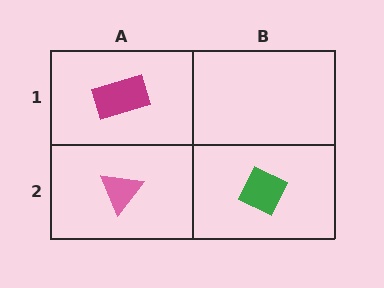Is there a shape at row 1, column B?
No, that cell is empty.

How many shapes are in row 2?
2 shapes.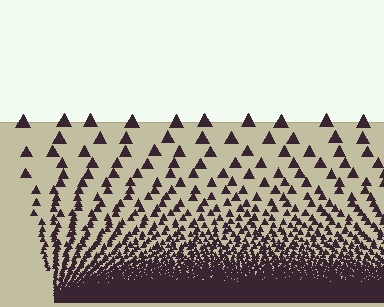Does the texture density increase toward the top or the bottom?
Density increases toward the bottom.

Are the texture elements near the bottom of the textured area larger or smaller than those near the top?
Smaller. The gradient is inverted — elements near the bottom are smaller and denser.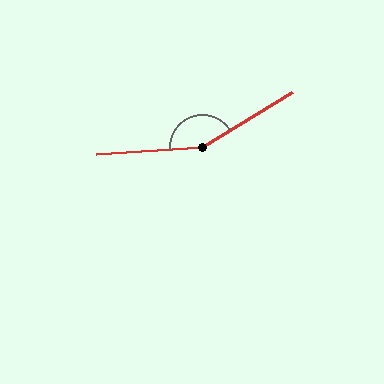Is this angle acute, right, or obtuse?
It is obtuse.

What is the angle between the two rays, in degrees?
Approximately 152 degrees.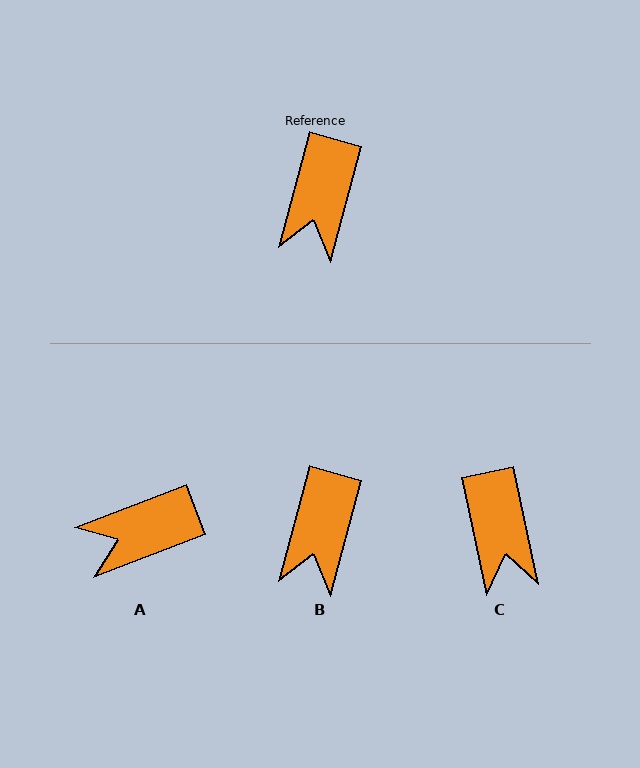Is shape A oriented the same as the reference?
No, it is off by about 54 degrees.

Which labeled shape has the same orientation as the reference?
B.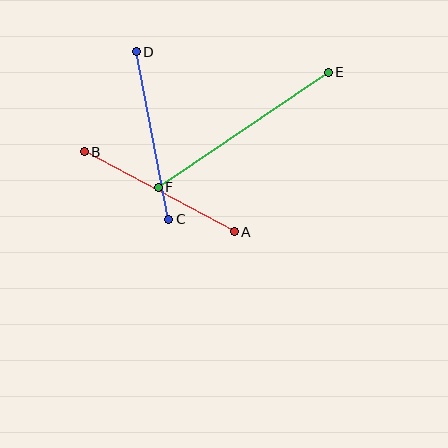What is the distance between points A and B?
The distance is approximately 170 pixels.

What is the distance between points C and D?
The distance is approximately 170 pixels.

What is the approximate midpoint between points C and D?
The midpoint is at approximately (153, 135) pixels.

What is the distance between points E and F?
The distance is approximately 205 pixels.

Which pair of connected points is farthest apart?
Points E and F are farthest apart.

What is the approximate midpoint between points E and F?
The midpoint is at approximately (243, 130) pixels.